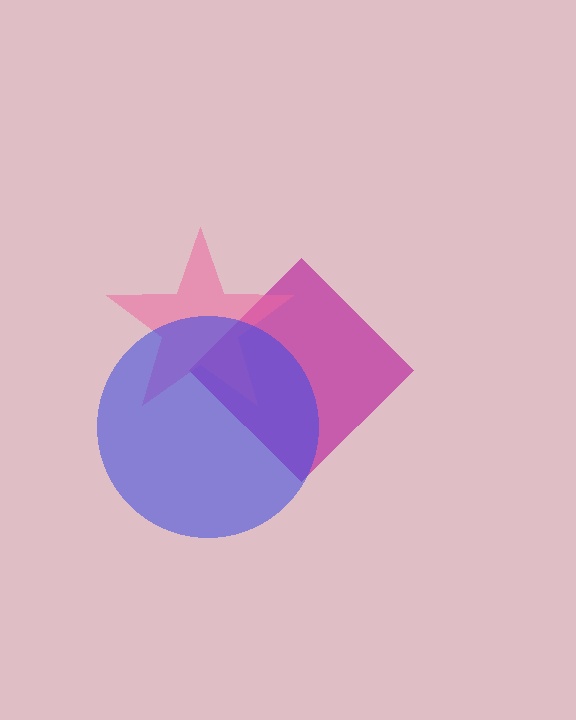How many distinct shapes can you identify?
There are 3 distinct shapes: a magenta diamond, a pink star, a blue circle.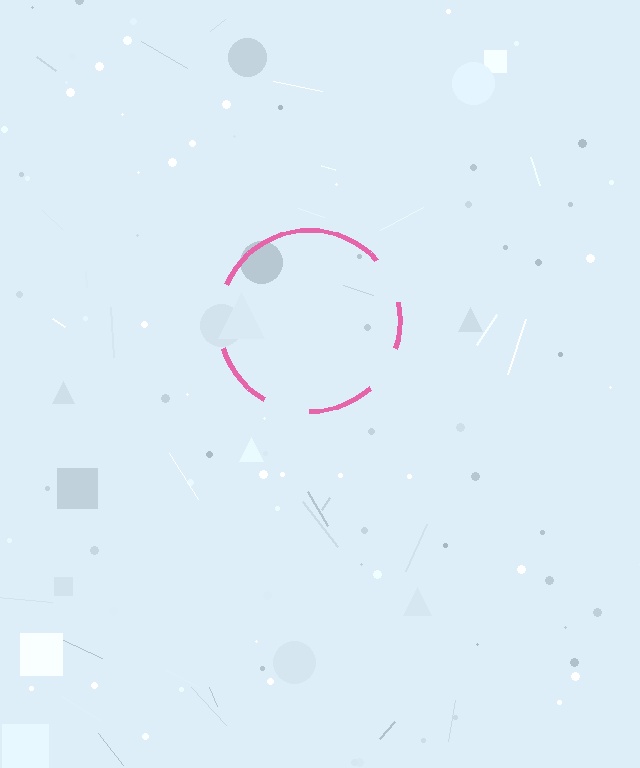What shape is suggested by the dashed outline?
The dashed outline suggests a circle.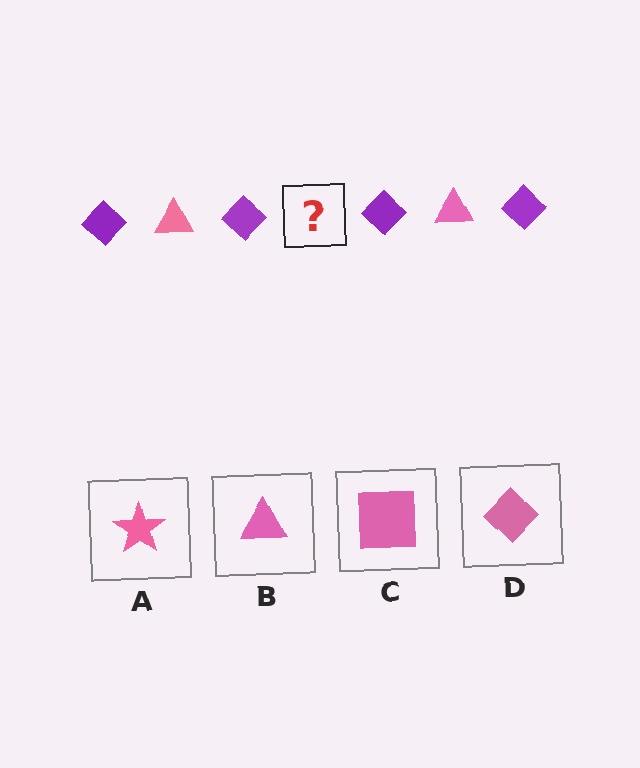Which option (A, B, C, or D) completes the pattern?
B.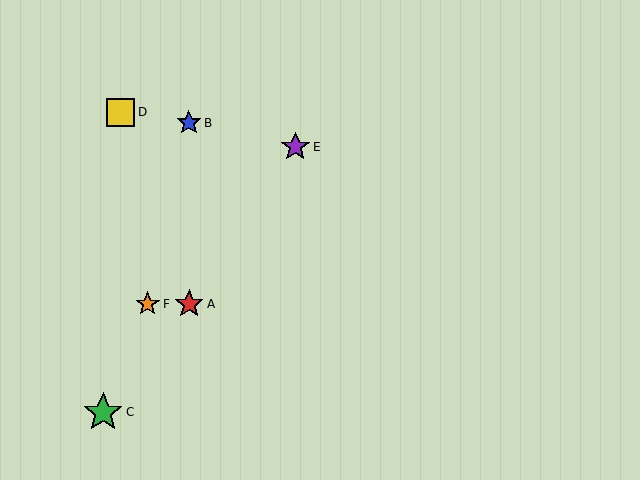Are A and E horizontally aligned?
No, A is at y≈304 and E is at y≈147.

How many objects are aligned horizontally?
2 objects (A, F) are aligned horizontally.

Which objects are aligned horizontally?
Objects A, F are aligned horizontally.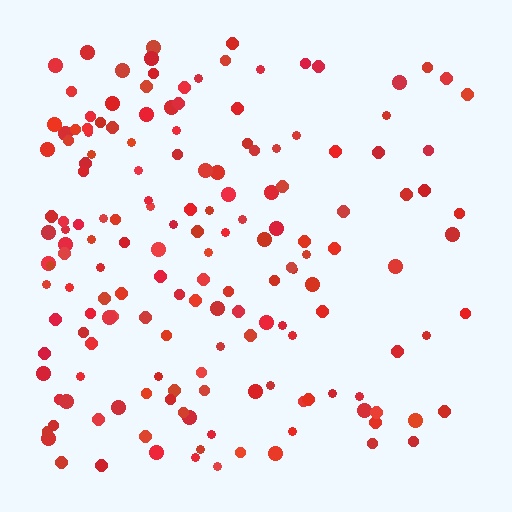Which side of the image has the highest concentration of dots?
The left.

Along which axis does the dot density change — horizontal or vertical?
Horizontal.